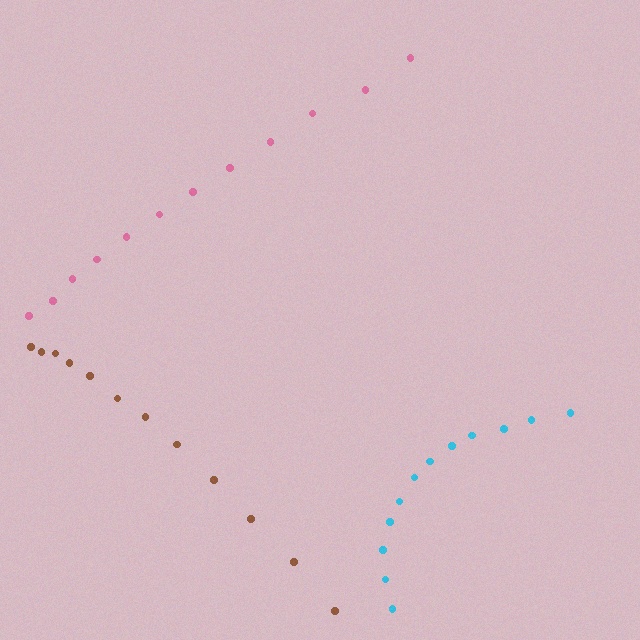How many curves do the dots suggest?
There are 3 distinct paths.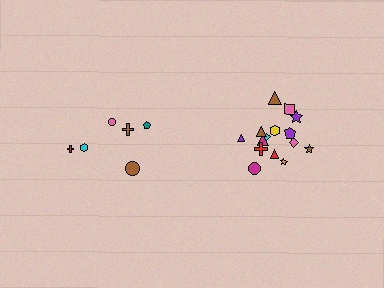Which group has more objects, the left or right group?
The right group.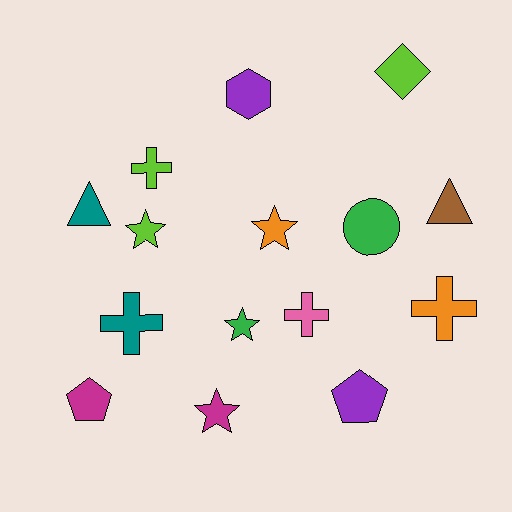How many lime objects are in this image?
There are 3 lime objects.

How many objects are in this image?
There are 15 objects.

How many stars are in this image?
There are 4 stars.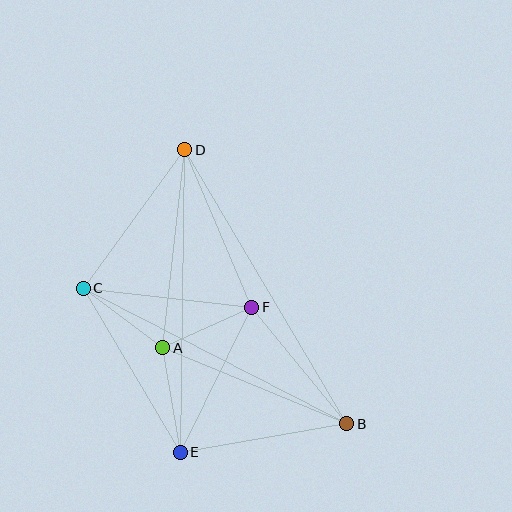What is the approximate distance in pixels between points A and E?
The distance between A and E is approximately 106 pixels.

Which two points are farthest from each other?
Points B and D are farthest from each other.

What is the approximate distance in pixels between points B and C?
The distance between B and C is approximately 296 pixels.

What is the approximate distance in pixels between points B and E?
The distance between B and E is approximately 169 pixels.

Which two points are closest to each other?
Points A and F are closest to each other.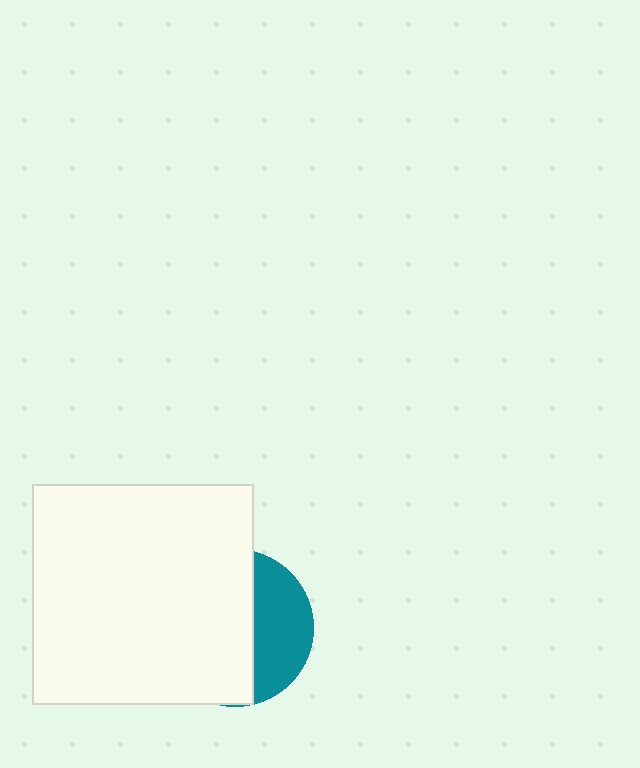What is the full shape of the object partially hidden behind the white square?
The partially hidden object is a teal circle.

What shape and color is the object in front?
The object in front is a white square.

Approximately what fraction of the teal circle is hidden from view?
Roughly 65% of the teal circle is hidden behind the white square.